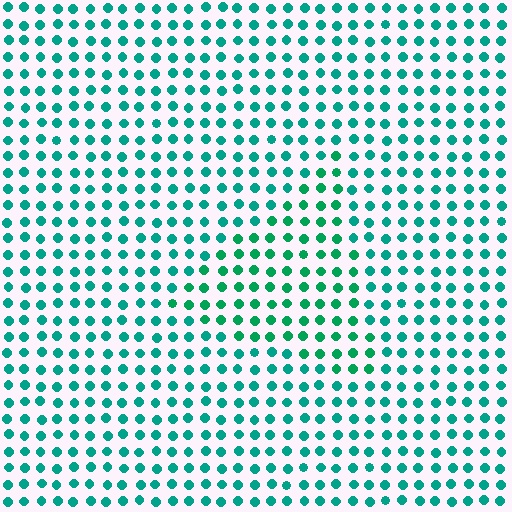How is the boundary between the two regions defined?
The boundary is defined purely by a slight shift in hue (about 20 degrees). Spacing, size, and orientation are identical on both sides.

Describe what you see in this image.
The image is filled with small teal elements in a uniform arrangement. A triangle-shaped region is visible where the elements are tinted to a slightly different hue, forming a subtle color boundary.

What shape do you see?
I see a triangle.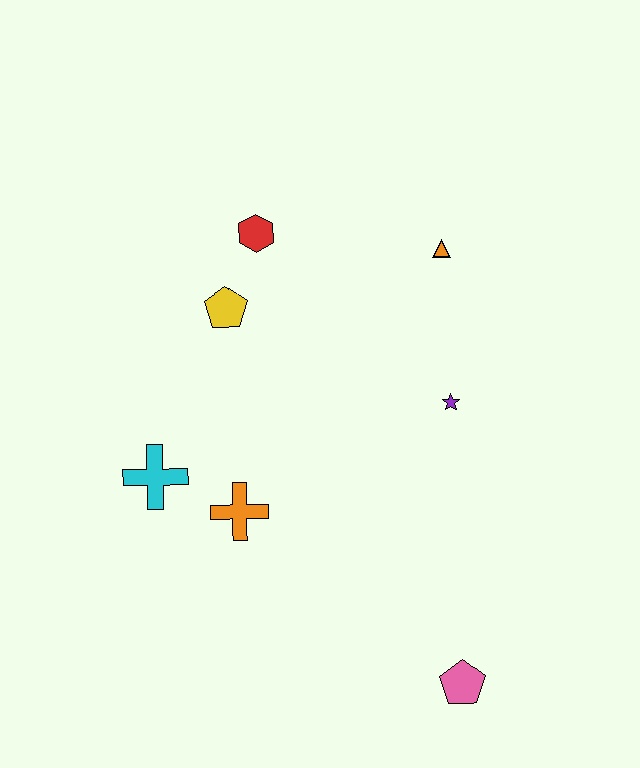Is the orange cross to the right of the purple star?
No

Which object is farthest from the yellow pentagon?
The pink pentagon is farthest from the yellow pentagon.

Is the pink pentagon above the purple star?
No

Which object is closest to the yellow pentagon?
The red hexagon is closest to the yellow pentagon.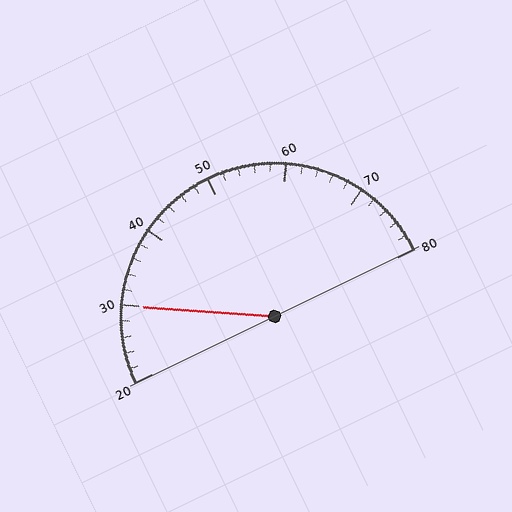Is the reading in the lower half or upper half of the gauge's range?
The reading is in the lower half of the range (20 to 80).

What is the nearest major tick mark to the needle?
The nearest major tick mark is 30.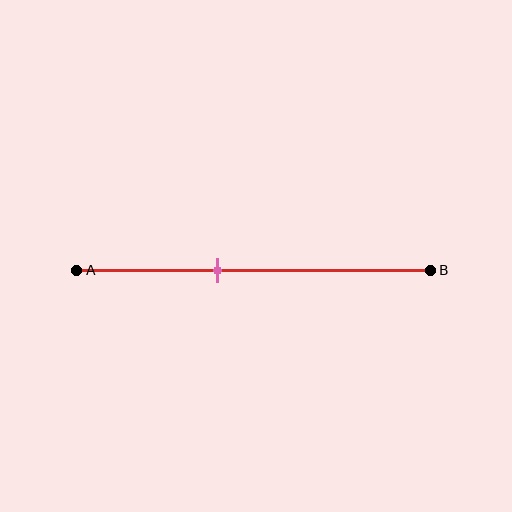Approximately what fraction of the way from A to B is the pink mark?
The pink mark is approximately 40% of the way from A to B.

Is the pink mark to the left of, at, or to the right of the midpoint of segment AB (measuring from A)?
The pink mark is to the left of the midpoint of segment AB.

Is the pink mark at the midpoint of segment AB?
No, the mark is at about 40% from A, not at the 50% midpoint.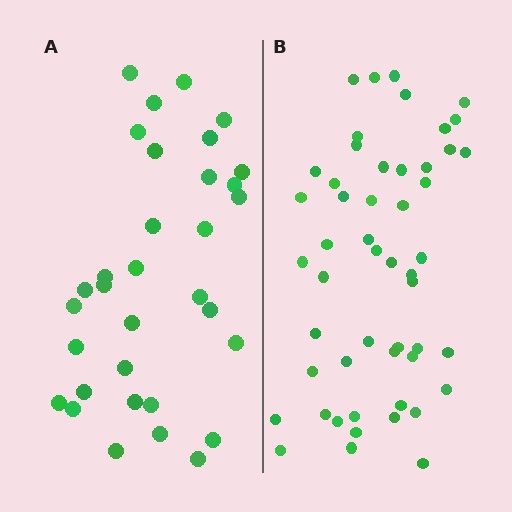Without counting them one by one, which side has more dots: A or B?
Region B (the right region) has more dots.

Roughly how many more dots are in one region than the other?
Region B has approximately 20 more dots than region A.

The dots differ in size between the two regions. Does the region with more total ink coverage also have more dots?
No. Region A has more total ink coverage because its dots are larger, but region B actually contains more individual dots. Total area can be misleading — the number of items is what matters here.